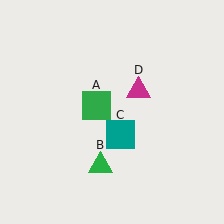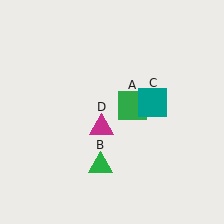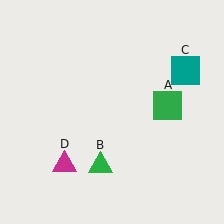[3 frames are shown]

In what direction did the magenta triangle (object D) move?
The magenta triangle (object D) moved down and to the left.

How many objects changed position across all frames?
3 objects changed position: green square (object A), teal square (object C), magenta triangle (object D).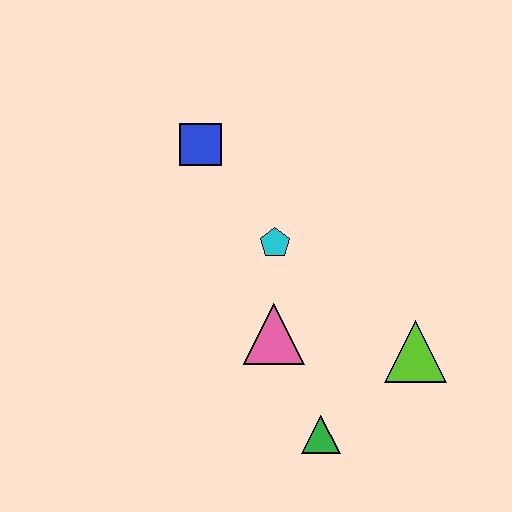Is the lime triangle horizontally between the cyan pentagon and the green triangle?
No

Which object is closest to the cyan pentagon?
The pink triangle is closest to the cyan pentagon.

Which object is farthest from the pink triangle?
The blue square is farthest from the pink triangle.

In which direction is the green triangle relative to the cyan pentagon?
The green triangle is below the cyan pentagon.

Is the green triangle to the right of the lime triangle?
No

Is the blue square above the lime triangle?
Yes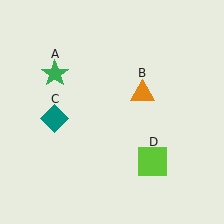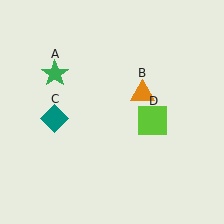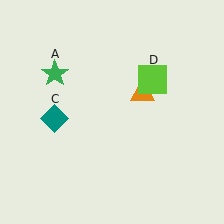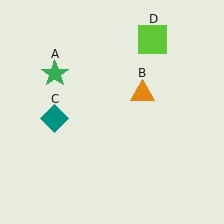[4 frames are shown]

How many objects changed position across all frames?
1 object changed position: lime square (object D).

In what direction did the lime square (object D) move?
The lime square (object D) moved up.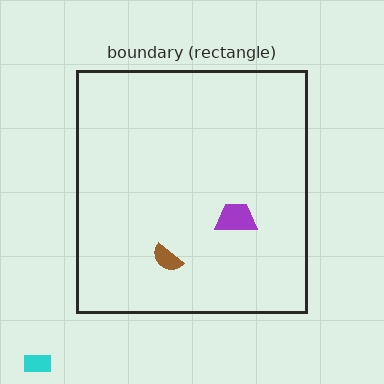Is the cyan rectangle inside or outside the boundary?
Outside.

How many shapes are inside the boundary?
2 inside, 1 outside.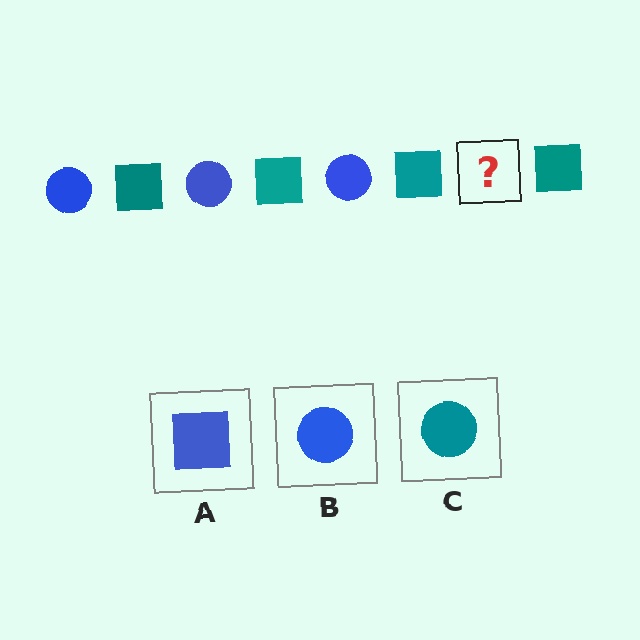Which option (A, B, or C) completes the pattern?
B.